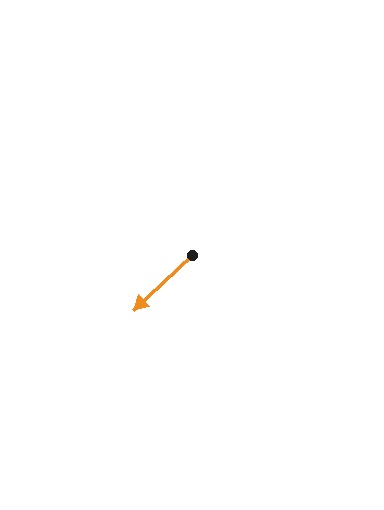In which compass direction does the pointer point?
Southwest.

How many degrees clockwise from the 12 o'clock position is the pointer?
Approximately 227 degrees.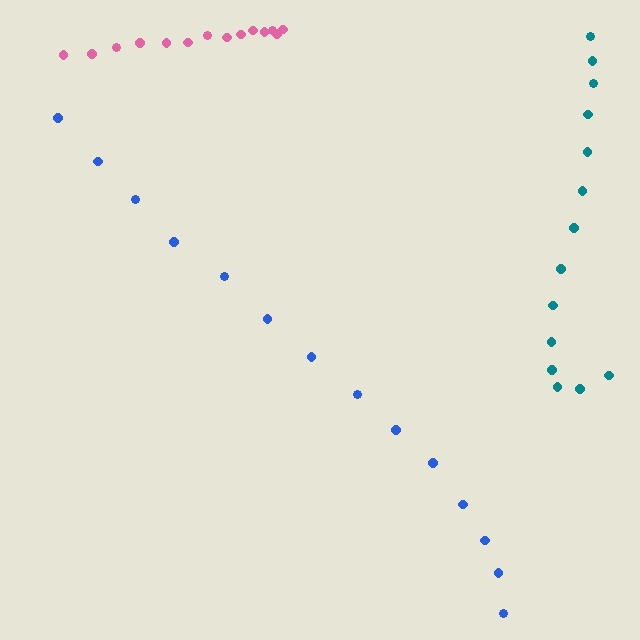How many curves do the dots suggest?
There are 3 distinct paths.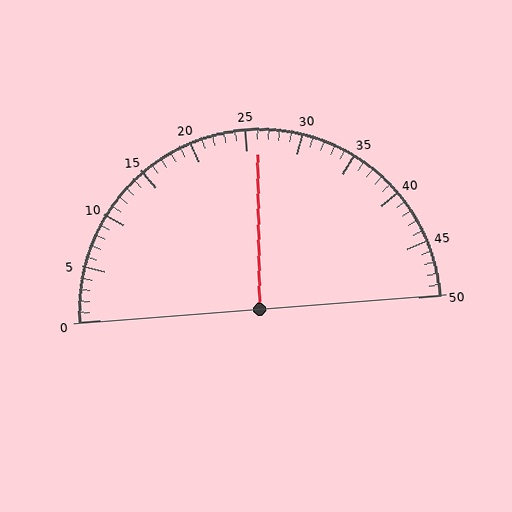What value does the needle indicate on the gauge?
The needle indicates approximately 26.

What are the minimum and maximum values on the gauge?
The gauge ranges from 0 to 50.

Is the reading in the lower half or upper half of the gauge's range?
The reading is in the upper half of the range (0 to 50).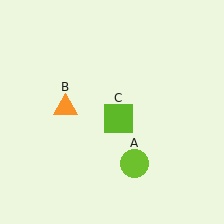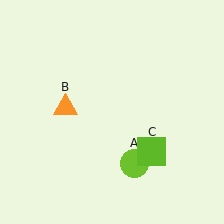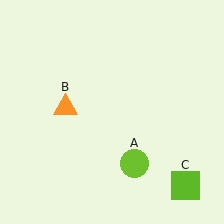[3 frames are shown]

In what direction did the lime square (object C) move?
The lime square (object C) moved down and to the right.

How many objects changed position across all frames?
1 object changed position: lime square (object C).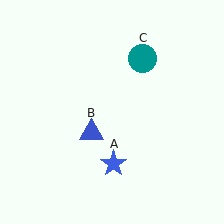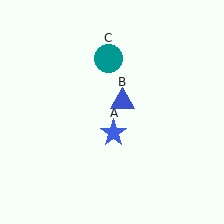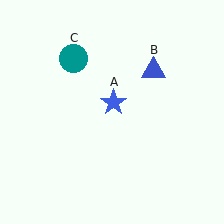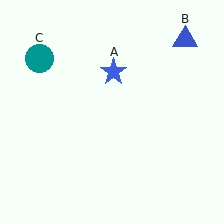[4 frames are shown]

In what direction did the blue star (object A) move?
The blue star (object A) moved up.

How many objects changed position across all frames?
3 objects changed position: blue star (object A), blue triangle (object B), teal circle (object C).